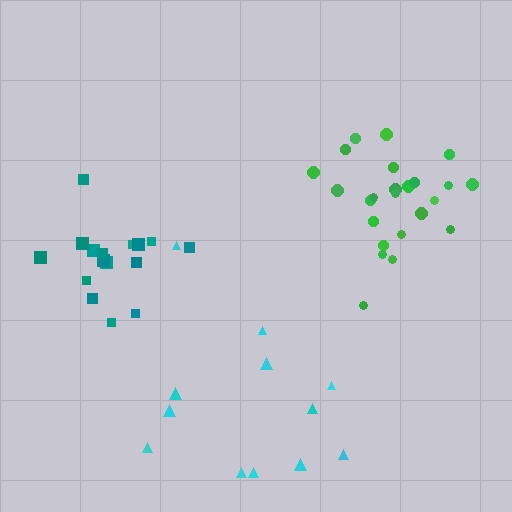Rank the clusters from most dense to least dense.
teal, green, cyan.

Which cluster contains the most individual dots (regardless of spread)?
Green (24).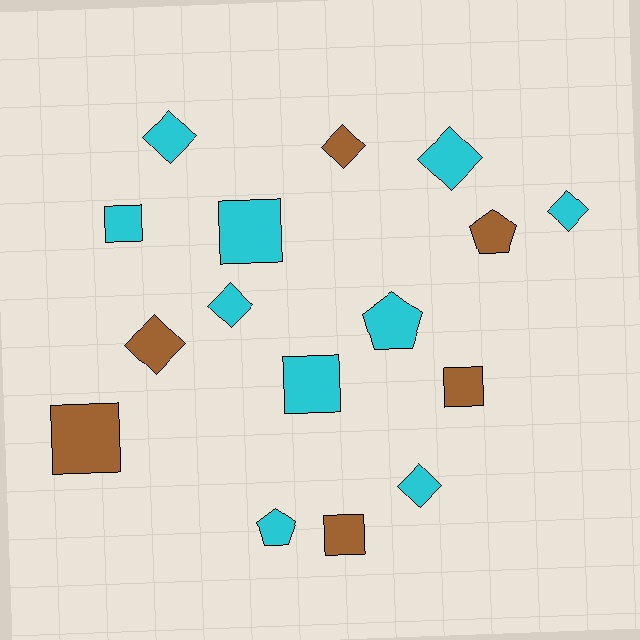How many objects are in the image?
There are 16 objects.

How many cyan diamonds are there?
There are 5 cyan diamonds.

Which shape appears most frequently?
Diamond, with 7 objects.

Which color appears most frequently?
Cyan, with 10 objects.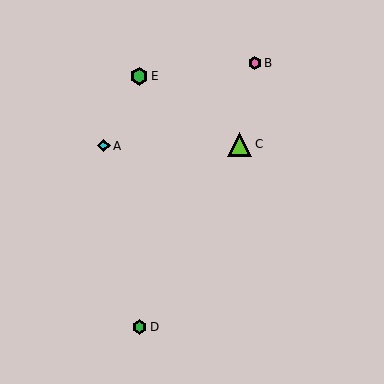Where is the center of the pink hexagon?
The center of the pink hexagon is at (255, 63).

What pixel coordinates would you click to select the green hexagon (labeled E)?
Click at (139, 76) to select the green hexagon E.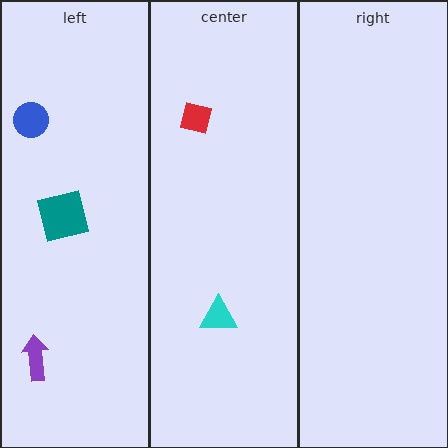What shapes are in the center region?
The red square, the cyan triangle.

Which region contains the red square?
The center region.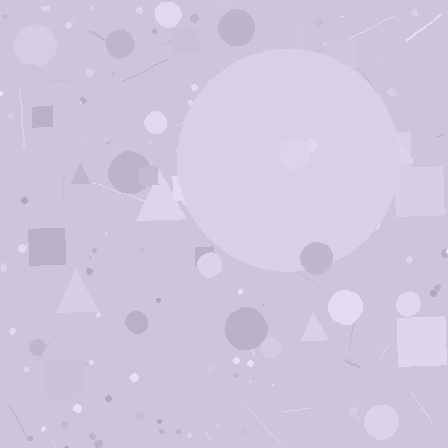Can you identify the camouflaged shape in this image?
The camouflaged shape is a circle.